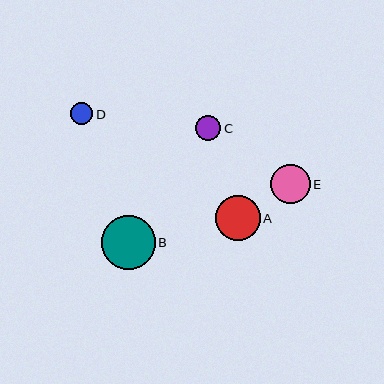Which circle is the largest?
Circle B is the largest with a size of approximately 54 pixels.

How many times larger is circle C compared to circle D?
Circle C is approximately 1.1 times the size of circle D.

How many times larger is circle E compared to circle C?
Circle E is approximately 1.6 times the size of circle C.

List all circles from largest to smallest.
From largest to smallest: B, A, E, C, D.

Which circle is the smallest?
Circle D is the smallest with a size of approximately 22 pixels.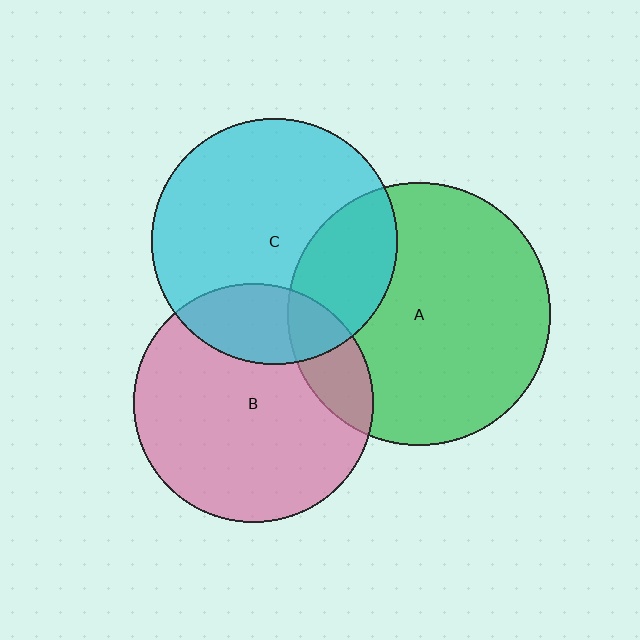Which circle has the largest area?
Circle A (green).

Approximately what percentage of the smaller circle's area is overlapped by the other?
Approximately 25%.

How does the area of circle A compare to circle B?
Approximately 1.2 times.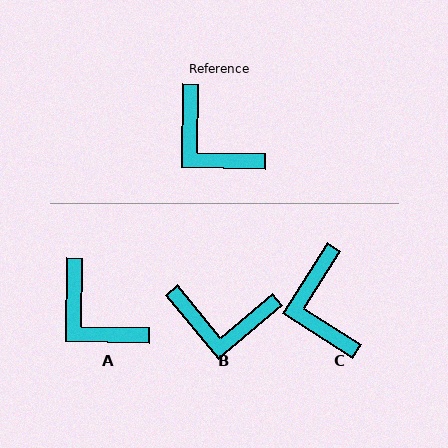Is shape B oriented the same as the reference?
No, it is off by about 41 degrees.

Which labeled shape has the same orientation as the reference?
A.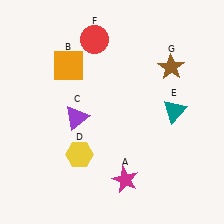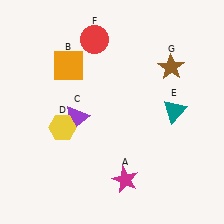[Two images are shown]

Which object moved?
The yellow hexagon (D) moved up.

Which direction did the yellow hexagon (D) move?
The yellow hexagon (D) moved up.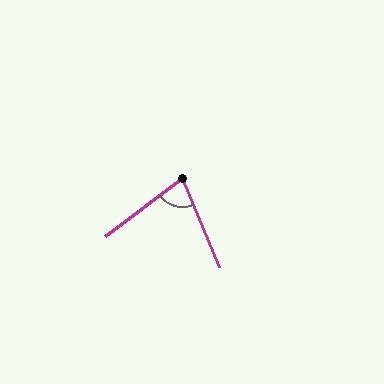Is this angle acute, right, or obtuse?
It is acute.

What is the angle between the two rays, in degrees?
Approximately 75 degrees.